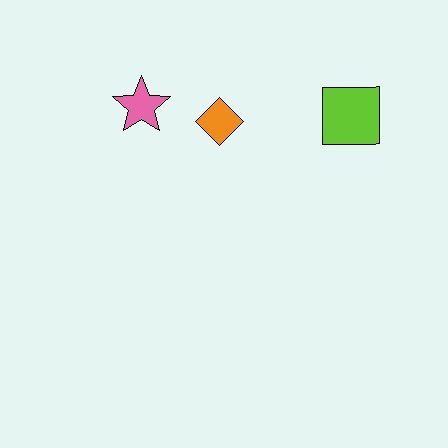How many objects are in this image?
There are 3 objects.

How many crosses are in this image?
There are no crosses.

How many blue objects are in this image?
There are no blue objects.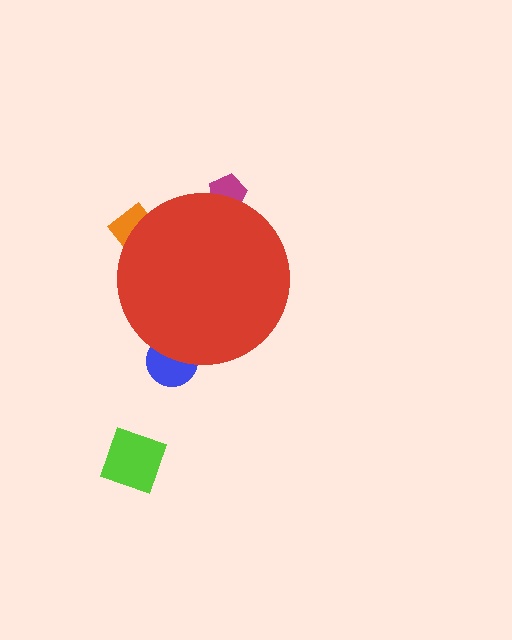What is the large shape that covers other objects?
A red circle.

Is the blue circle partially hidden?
Yes, the blue circle is partially hidden behind the red circle.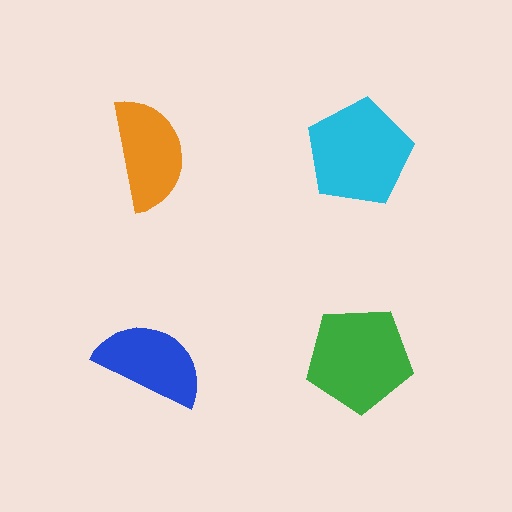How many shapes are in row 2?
2 shapes.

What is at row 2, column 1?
A blue semicircle.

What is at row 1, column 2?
A cyan pentagon.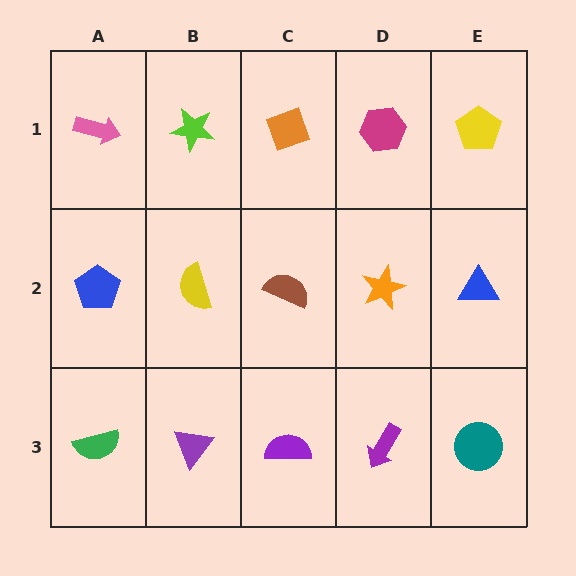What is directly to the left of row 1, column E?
A magenta hexagon.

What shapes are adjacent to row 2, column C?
An orange diamond (row 1, column C), a purple semicircle (row 3, column C), a yellow semicircle (row 2, column B), an orange star (row 2, column D).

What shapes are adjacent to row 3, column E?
A blue triangle (row 2, column E), a purple arrow (row 3, column D).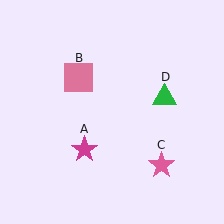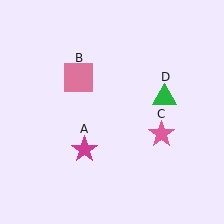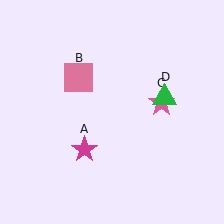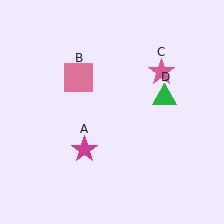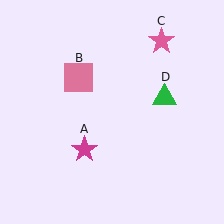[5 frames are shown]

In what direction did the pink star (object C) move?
The pink star (object C) moved up.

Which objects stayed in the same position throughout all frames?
Magenta star (object A) and pink square (object B) and green triangle (object D) remained stationary.